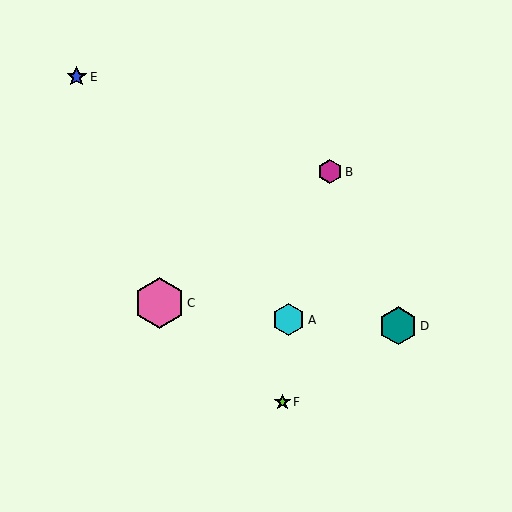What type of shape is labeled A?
Shape A is a cyan hexagon.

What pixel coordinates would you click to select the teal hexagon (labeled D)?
Click at (398, 326) to select the teal hexagon D.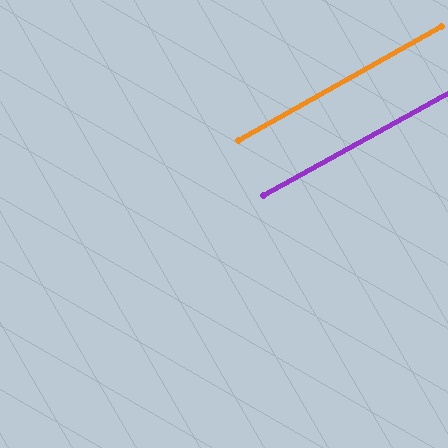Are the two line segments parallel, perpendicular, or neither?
Parallel — their directions differ by only 0.5°.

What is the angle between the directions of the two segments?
Approximately 0 degrees.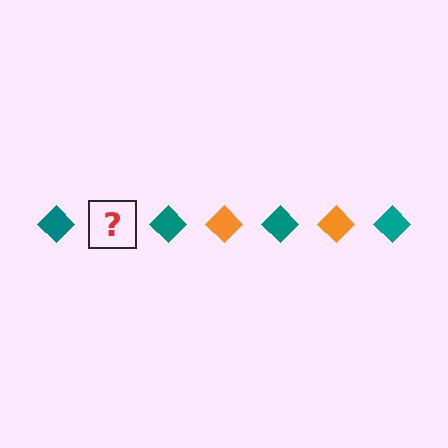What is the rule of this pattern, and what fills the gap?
The rule is that the pattern cycles through teal, orange diamonds. The gap should be filled with an orange diamond.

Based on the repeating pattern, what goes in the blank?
The blank should be an orange diamond.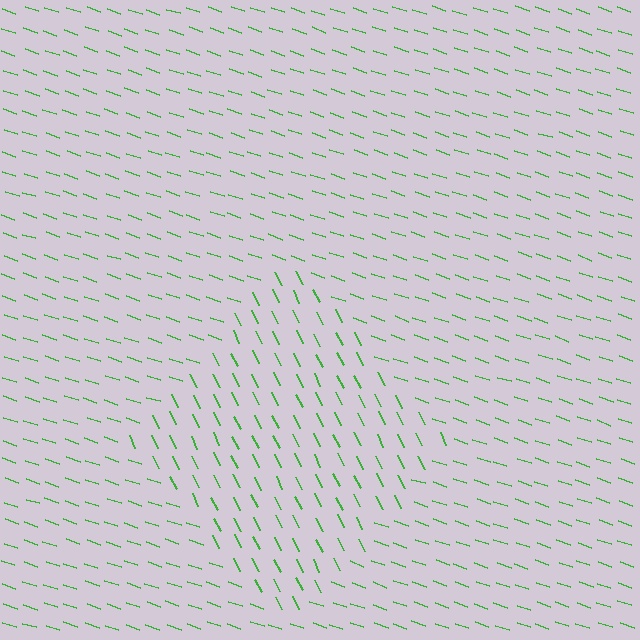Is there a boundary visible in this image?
Yes, there is a texture boundary formed by a change in line orientation.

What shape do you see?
I see a diamond.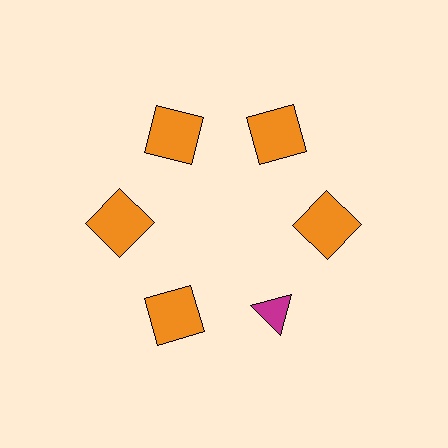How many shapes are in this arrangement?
There are 6 shapes arranged in a ring pattern.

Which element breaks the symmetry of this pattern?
The magenta triangle at roughly the 5 o'clock position breaks the symmetry. All other shapes are orange squares.